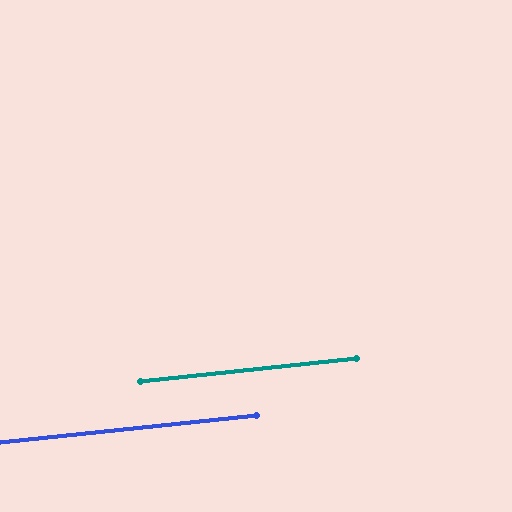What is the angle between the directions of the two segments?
Approximately 0 degrees.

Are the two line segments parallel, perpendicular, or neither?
Parallel — their directions differ by only 0.1°.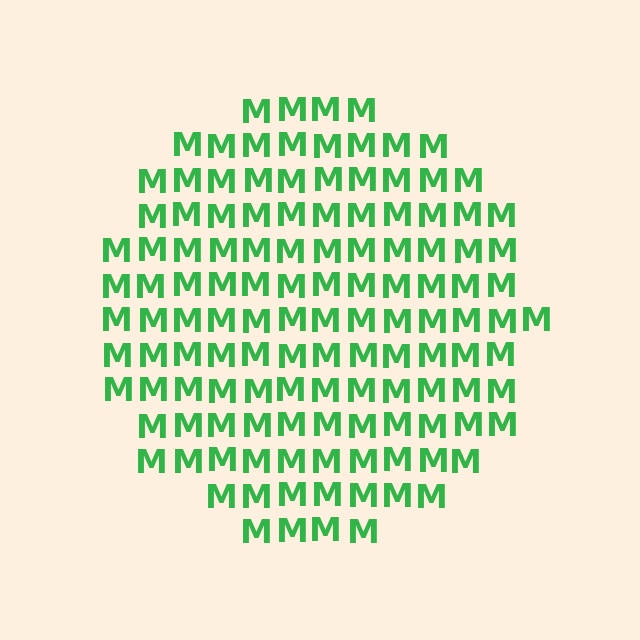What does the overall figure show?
The overall figure shows a circle.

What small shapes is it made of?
It is made of small letter M's.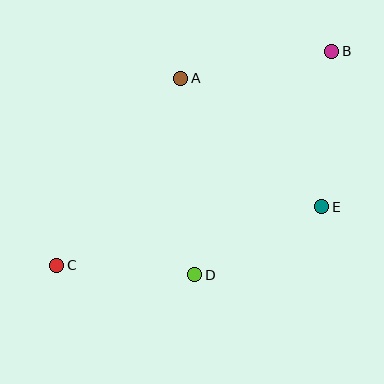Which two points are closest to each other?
Points C and D are closest to each other.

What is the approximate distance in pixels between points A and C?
The distance between A and C is approximately 224 pixels.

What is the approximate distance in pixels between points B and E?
The distance between B and E is approximately 156 pixels.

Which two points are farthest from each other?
Points B and C are farthest from each other.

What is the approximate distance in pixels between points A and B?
The distance between A and B is approximately 154 pixels.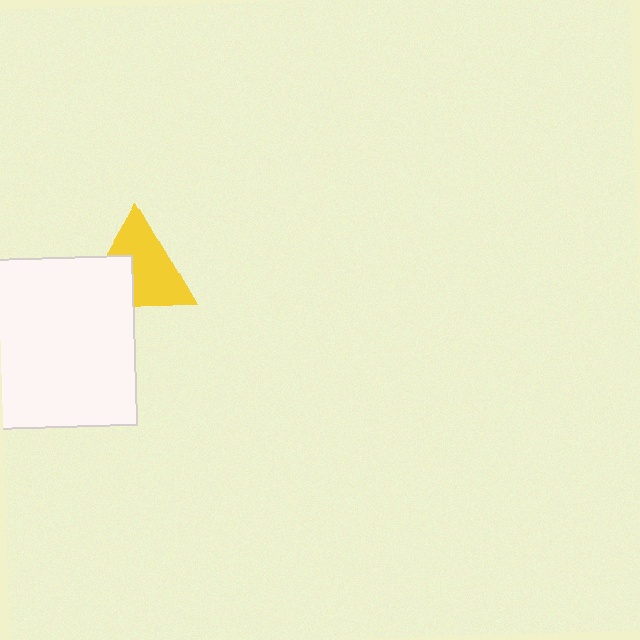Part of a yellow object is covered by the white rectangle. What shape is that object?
It is a triangle.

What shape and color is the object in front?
The object in front is a white rectangle.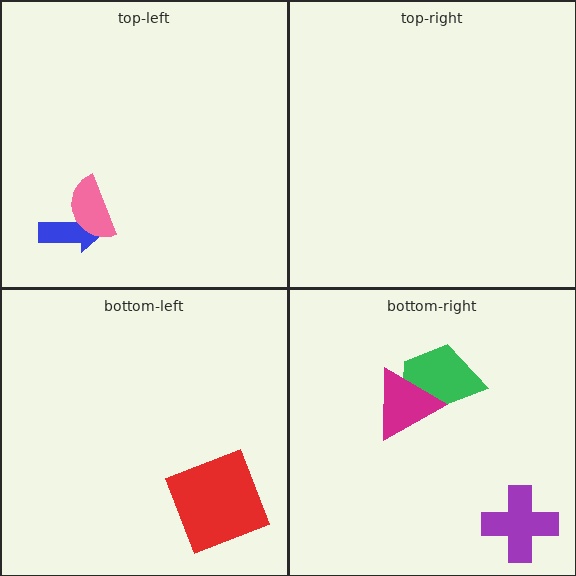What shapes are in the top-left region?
The blue arrow, the pink semicircle.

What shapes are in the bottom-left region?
The red square.